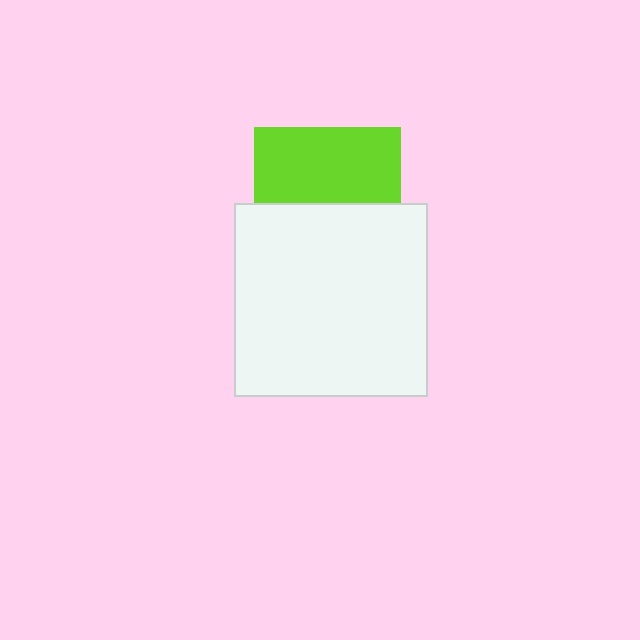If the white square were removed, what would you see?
You would see the complete lime square.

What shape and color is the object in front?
The object in front is a white square.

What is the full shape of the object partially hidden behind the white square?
The partially hidden object is a lime square.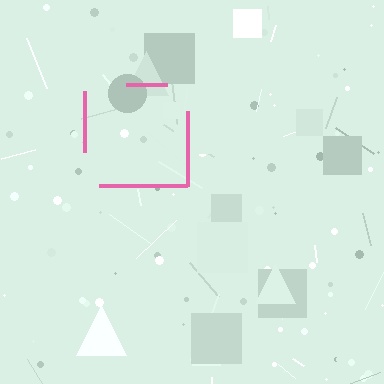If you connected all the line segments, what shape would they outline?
They would outline a square.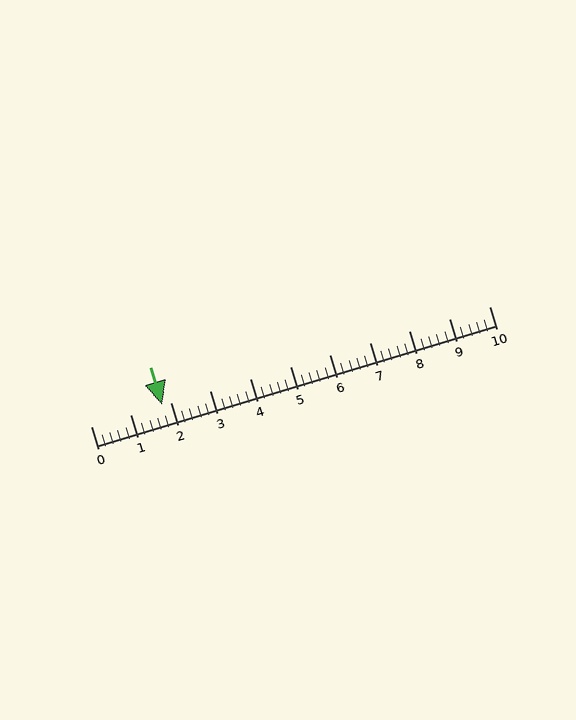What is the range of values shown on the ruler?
The ruler shows values from 0 to 10.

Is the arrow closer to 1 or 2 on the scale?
The arrow is closer to 2.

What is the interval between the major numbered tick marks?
The major tick marks are spaced 1 units apart.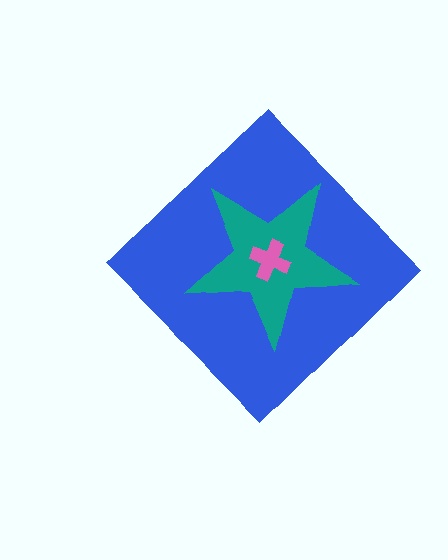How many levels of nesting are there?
3.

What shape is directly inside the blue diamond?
The teal star.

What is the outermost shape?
The blue diamond.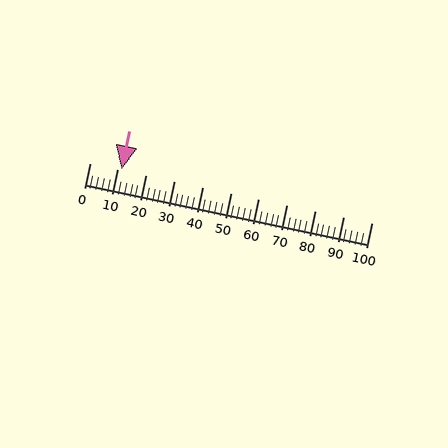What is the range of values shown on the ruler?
The ruler shows values from 0 to 100.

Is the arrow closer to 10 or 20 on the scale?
The arrow is closer to 10.